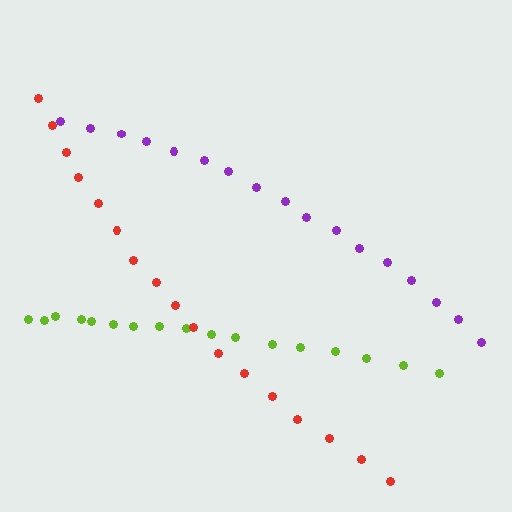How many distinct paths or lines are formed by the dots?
There are 3 distinct paths.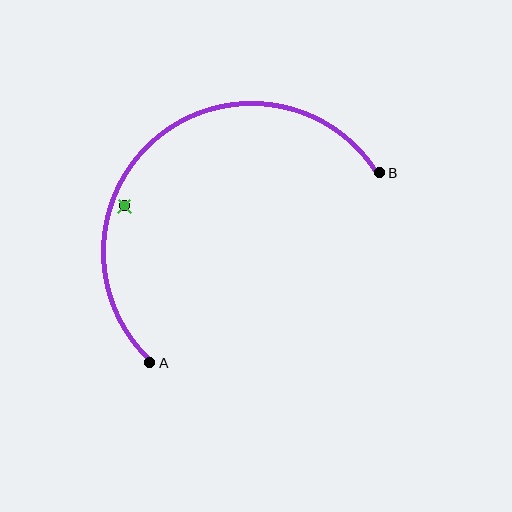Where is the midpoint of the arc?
The arc midpoint is the point on the curve farthest from the straight line joining A and B. It sits above and to the left of that line.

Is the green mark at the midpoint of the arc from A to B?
No — the green mark does not lie on the arc at all. It sits slightly inside the curve.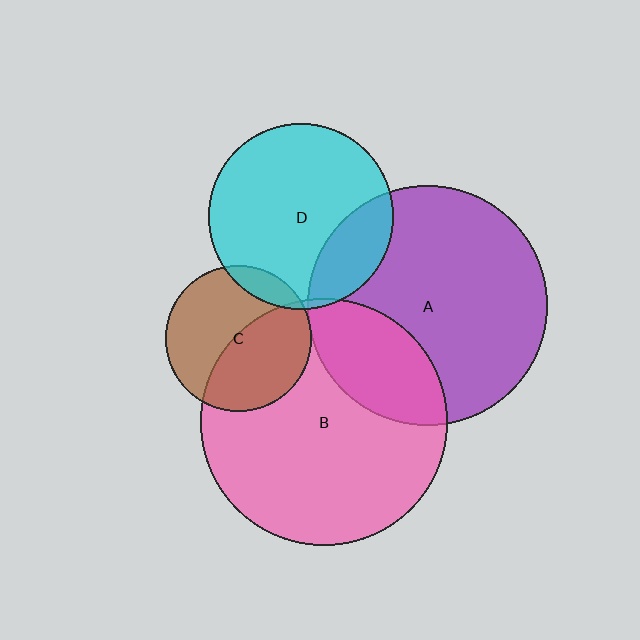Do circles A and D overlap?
Yes.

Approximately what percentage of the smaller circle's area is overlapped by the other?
Approximately 20%.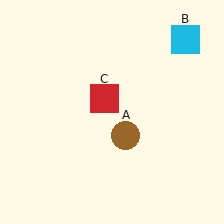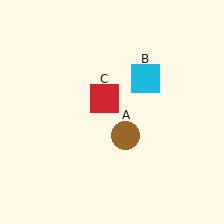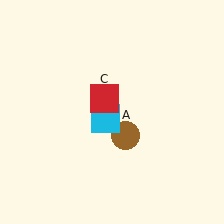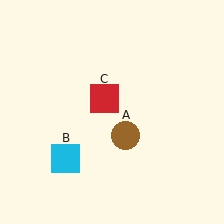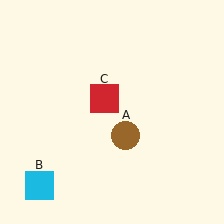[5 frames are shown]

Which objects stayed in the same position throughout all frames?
Brown circle (object A) and red square (object C) remained stationary.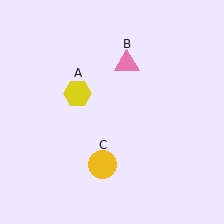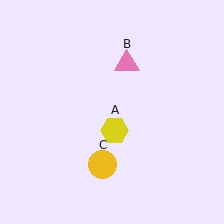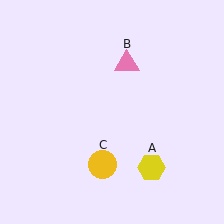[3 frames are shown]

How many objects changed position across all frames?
1 object changed position: yellow hexagon (object A).